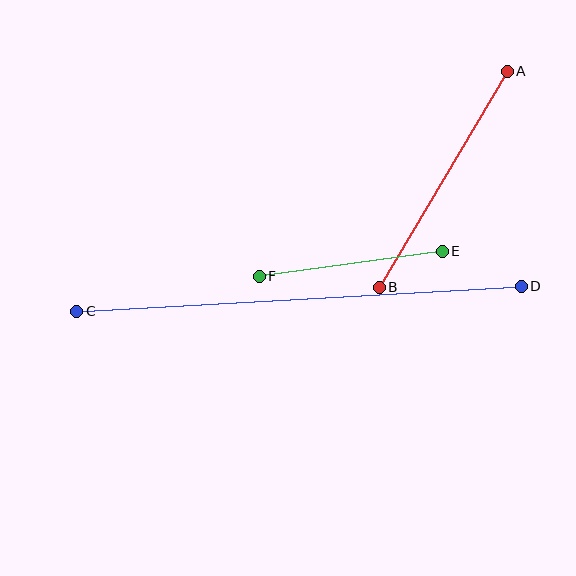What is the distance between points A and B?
The distance is approximately 251 pixels.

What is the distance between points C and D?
The distance is approximately 445 pixels.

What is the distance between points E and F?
The distance is approximately 185 pixels.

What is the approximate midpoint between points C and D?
The midpoint is at approximately (299, 299) pixels.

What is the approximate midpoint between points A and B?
The midpoint is at approximately (443, 179) pixels.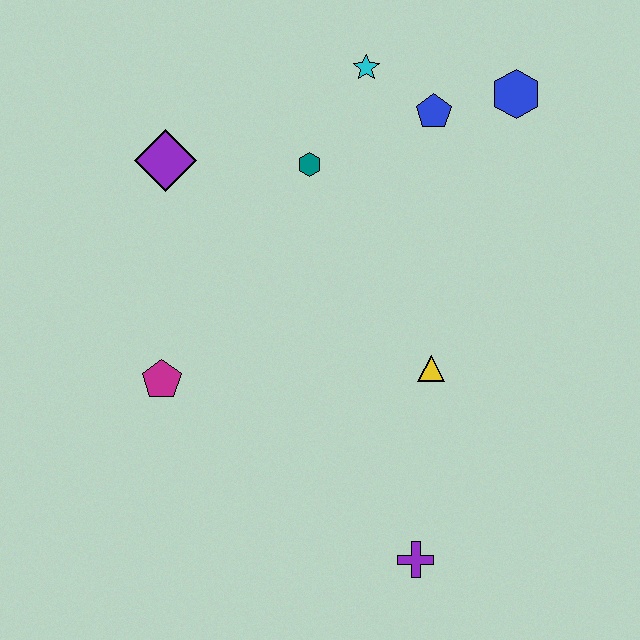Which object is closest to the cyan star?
The blue pentagon is closest to the cyan star.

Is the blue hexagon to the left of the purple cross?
No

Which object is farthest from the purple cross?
The cyan star is farthest from the purple cross.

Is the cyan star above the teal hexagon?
Yes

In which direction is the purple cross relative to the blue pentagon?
The purple cross is below the blue pentagon.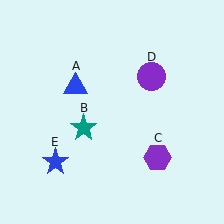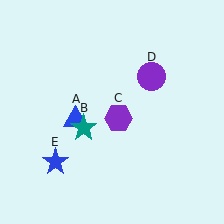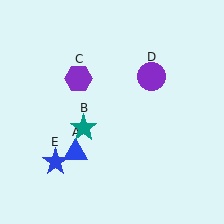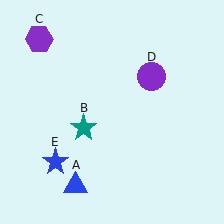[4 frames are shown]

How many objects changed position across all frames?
2 objects changed position: blue triangle (object A), purple hexagon (object C).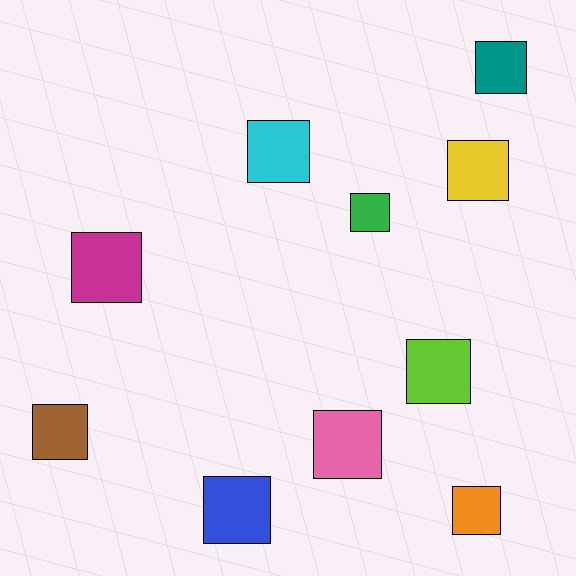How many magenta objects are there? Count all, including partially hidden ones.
There is 1 magenta object.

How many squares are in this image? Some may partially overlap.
There are 10 squares.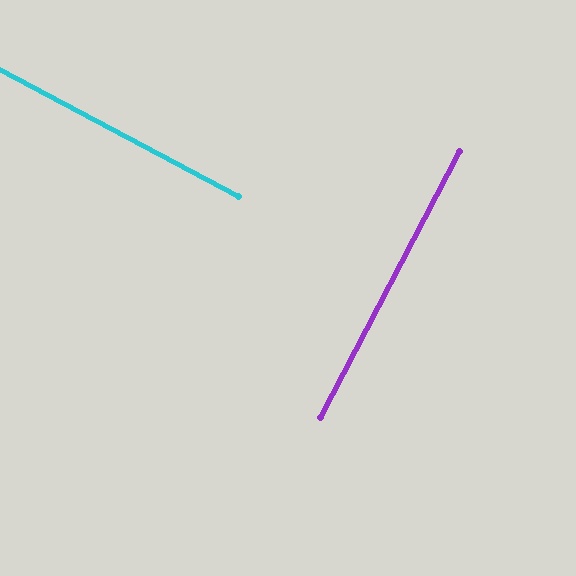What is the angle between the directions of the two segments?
Approximately 90 degrees.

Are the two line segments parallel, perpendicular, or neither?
Perpendicular — they meet at approximately 90°.